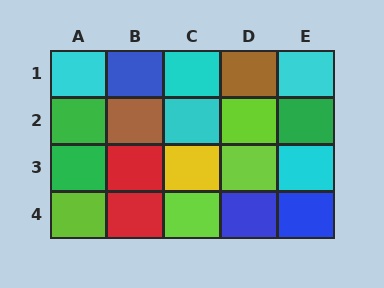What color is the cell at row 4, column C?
Lime.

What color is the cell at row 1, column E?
Cyan.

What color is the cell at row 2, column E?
Green.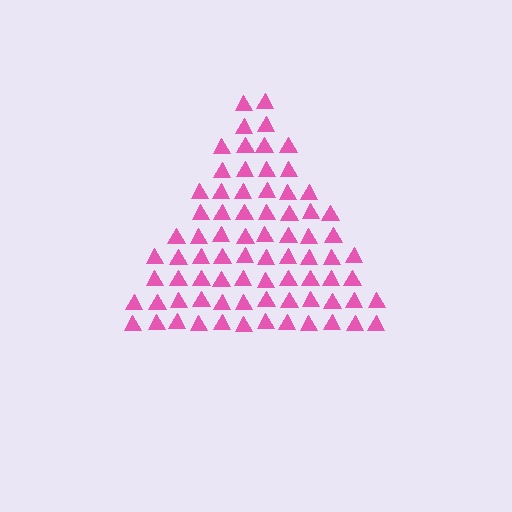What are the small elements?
The small elements are triangles.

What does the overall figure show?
The overall figure shows a triangle.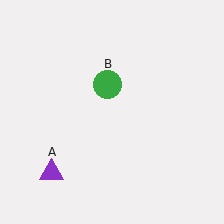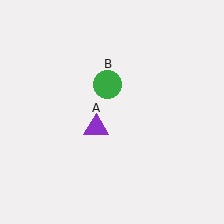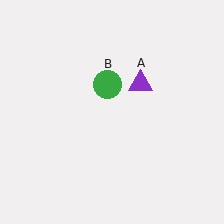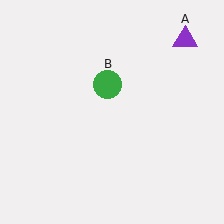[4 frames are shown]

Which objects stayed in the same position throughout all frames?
Green circle (object B) remained stationary.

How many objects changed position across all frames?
1 object changed position: purple triangle (object A).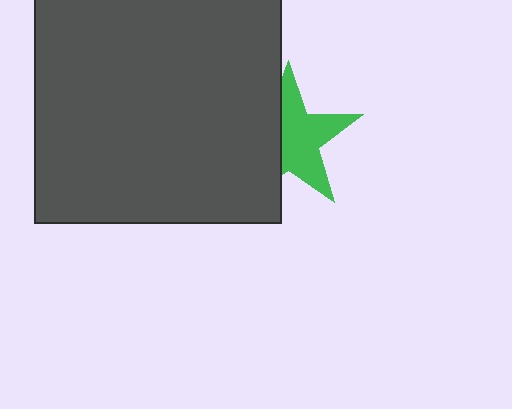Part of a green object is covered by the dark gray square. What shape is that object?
It is a star.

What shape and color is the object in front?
The object in front is a dark gray square.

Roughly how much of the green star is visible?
About half of it is visible (roughly 59%).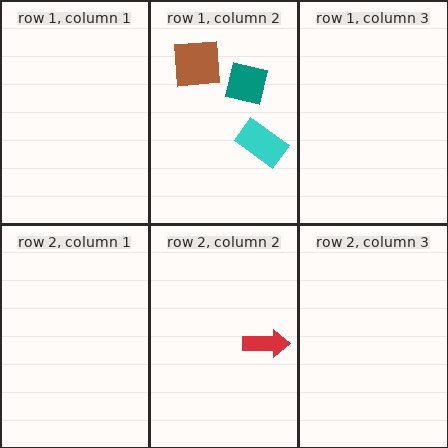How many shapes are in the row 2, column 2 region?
1.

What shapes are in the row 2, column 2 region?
The red arrow.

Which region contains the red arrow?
The row 2, column 2 region.